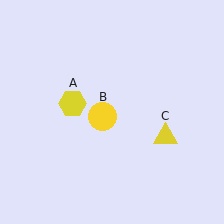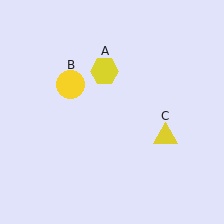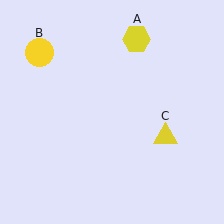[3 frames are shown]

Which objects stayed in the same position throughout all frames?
Yellow triangle (object C) remained stationary.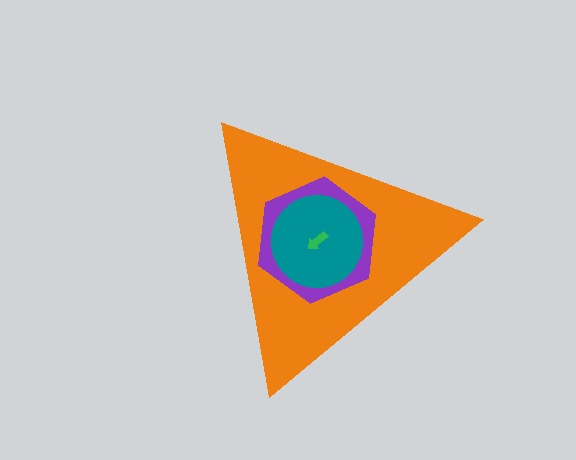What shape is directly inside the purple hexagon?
The teal circle.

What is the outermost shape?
The orange triangle.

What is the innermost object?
The green arrow.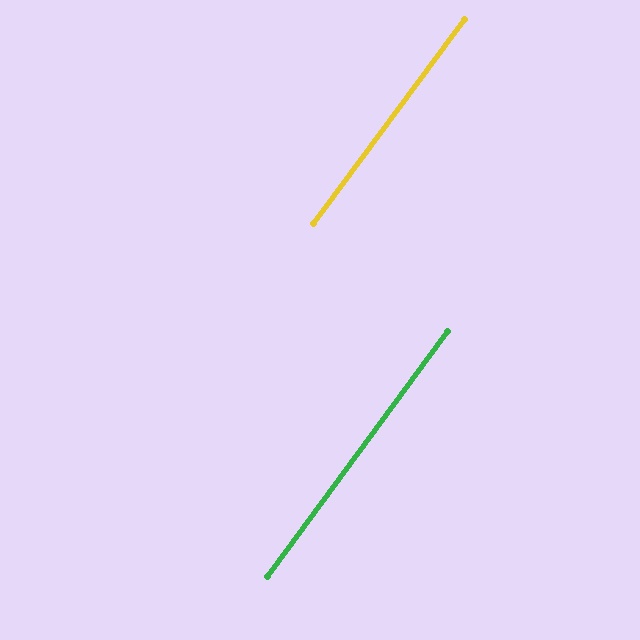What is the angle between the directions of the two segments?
Approximately 0 degrees.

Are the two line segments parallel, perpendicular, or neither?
Parallel — their directions differ by only 0.1°.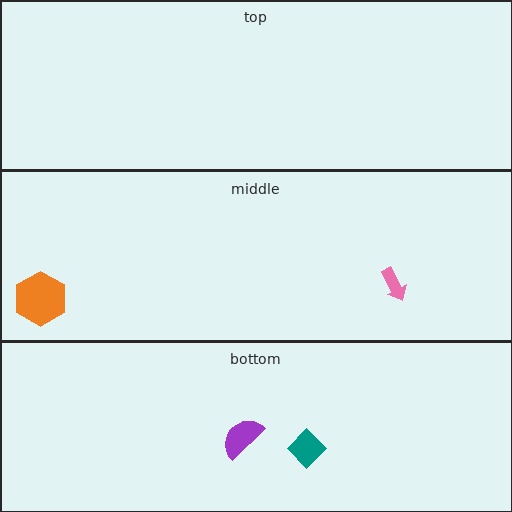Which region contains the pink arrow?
The middle region.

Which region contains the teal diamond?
The bottom region.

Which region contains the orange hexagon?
The middle region.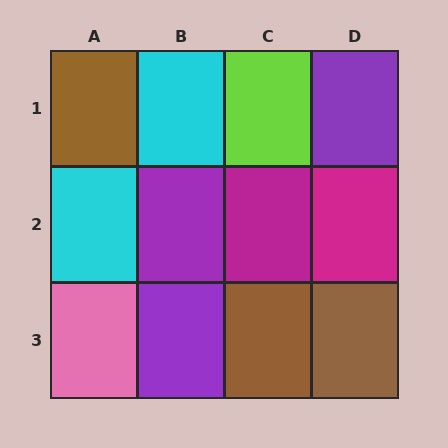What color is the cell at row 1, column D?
Purple.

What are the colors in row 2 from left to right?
Cyan, purple, magenta, magenta.